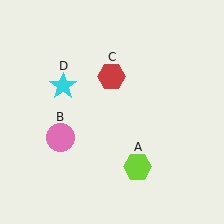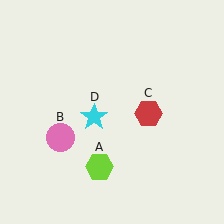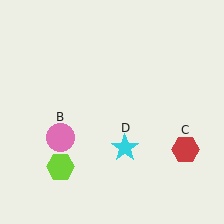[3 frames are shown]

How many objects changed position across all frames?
3 objects changed position: lime hexagon (object A), red hexagon (object C), cyan star (object D).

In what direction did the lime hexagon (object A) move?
The lime hexagon (object A) moved left.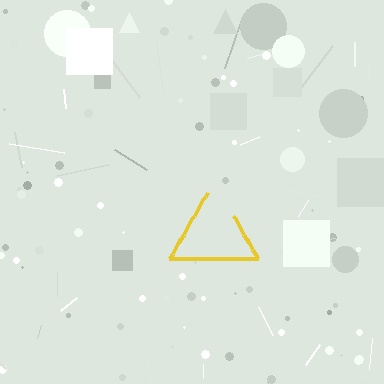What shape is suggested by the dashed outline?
The dashed outline suggests a triangle.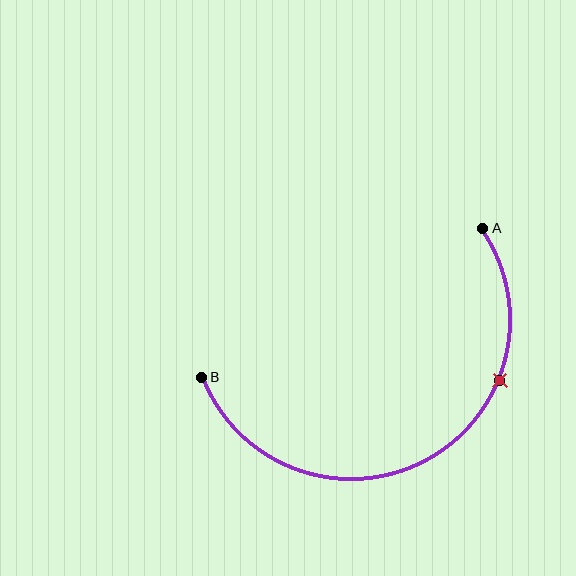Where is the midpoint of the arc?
The arc midpoint is the point on the curve farthest from the straight line joining A and B. It sits below that line.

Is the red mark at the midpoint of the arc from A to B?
No. The red mark lies on the arc but is closer to endpoint A. The arc midpoint would be at the point on the curve equidistant along the arc from both A and B.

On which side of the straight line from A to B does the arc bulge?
The arc bulges below the straight line connecting A and B.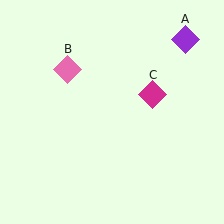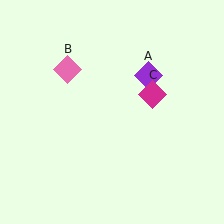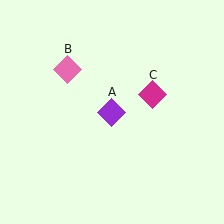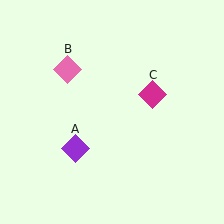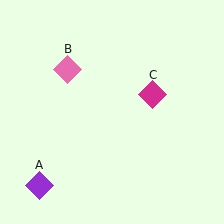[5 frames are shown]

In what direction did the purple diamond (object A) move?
The purple diamond (object A) moved down and to the left.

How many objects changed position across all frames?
1 object changed position: purple diamond (object A).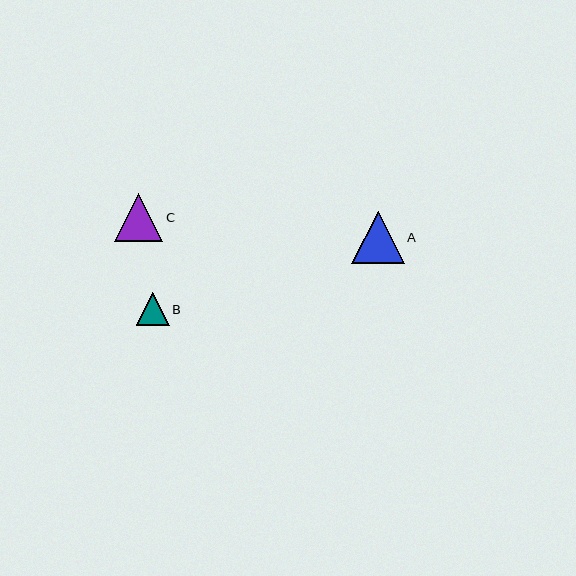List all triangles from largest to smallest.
From largest to smallest: A, C, B.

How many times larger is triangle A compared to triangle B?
Triangle A is approximately 1.6 times the size of triangle B.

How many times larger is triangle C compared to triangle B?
Triangle C is approximately 1.5 times the size of triangle B.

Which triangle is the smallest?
Triangle B is the smallest with a size of approximately 33 pixels.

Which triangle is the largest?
Triangle A is the largest with a size of approximately 52 pixels.